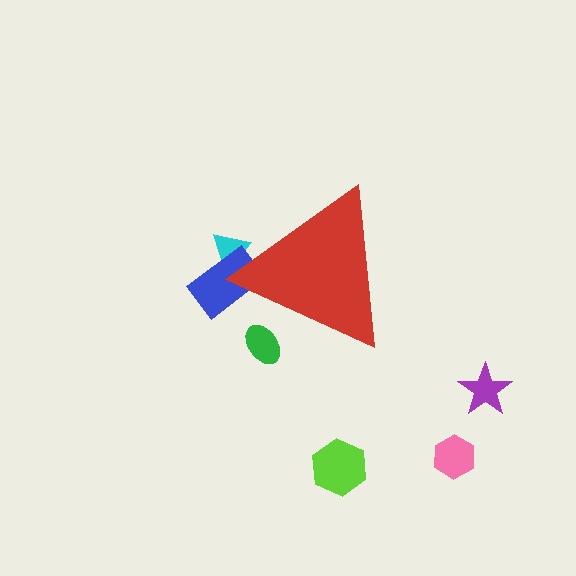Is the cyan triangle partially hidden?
Yes, the cyan triangle is partially hidden behind the red triangle.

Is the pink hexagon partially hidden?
No, the pink hexagon is fully visible.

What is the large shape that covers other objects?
A red triangle.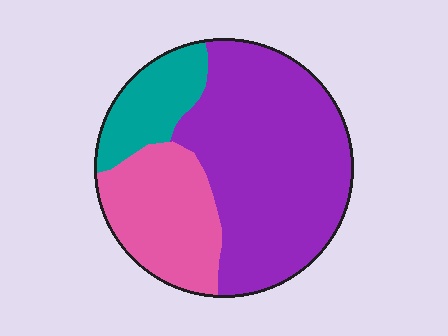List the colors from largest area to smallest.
From largest to smallest: purple, pink, teal.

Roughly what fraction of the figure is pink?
Pink takes up about one quarter (1/4) of the figure.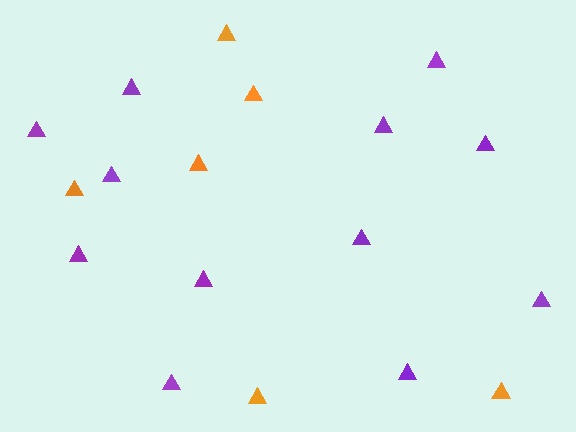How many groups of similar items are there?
There are 2 groups: one group of orange triangles (6) and one group of purple triangles (12).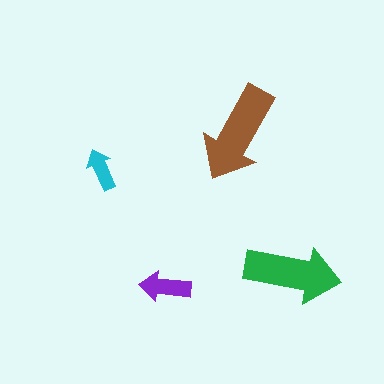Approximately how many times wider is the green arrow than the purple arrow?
About 2 times wider.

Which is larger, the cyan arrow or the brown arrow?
The brown one.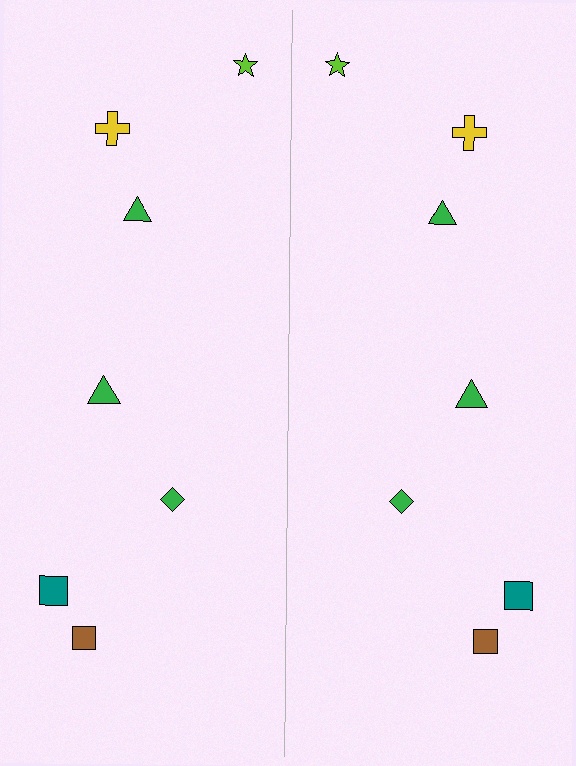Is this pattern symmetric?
Yes, this pattern has bilateral (reflection) symmetry.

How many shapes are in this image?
There are 14 shapes in this image.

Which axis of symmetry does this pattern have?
The pattern has a vertical axis of symmetry running through the center of the image.